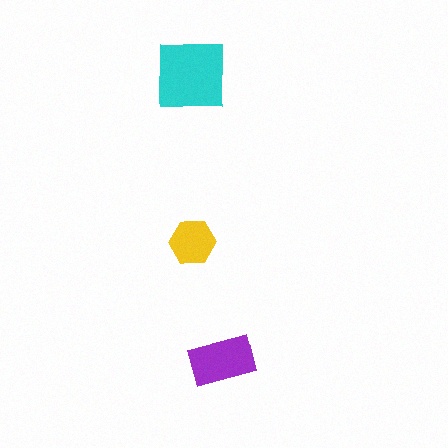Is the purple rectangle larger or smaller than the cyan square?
Smaller.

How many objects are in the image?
There are 3 objects in the image.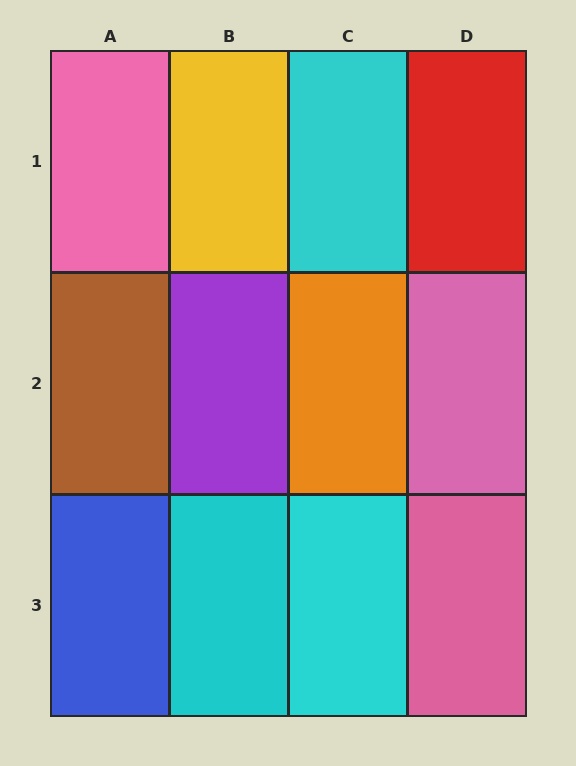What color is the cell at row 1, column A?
Pink.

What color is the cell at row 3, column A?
Blue.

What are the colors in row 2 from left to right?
Brown, purple, orange, pink.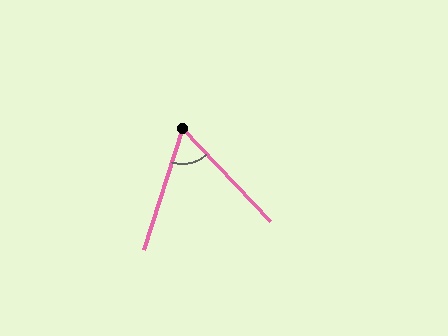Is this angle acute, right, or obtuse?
It is acute.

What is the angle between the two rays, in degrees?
Approximately 61 degrees.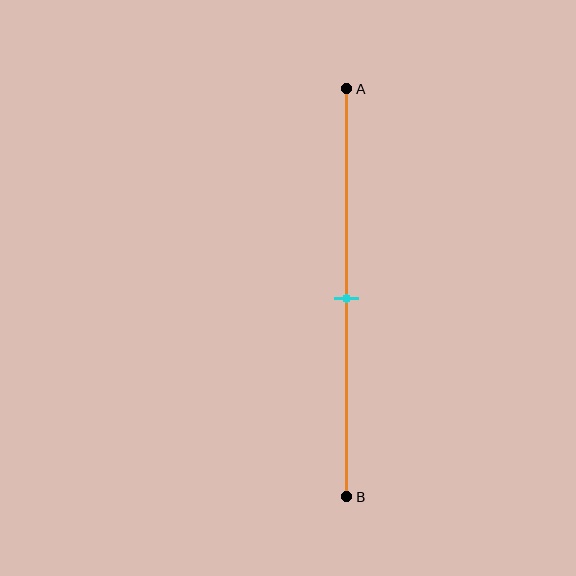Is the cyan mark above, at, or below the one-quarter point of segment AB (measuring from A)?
The cyan mark is below the one-quarter point of segment AB.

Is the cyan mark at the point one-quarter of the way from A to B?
No, the mark is at about 50% from A, not at the 25% one-quarter point.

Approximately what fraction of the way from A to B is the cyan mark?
The cyan mark is approximately 50% of the way from A to B.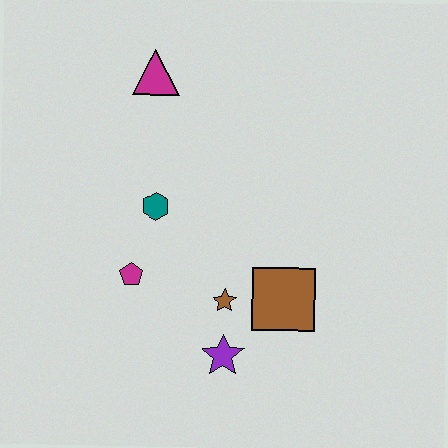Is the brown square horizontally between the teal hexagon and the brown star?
No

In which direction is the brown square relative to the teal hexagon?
The brown square is to the right of the teal hexagon.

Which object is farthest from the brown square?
The magenta triangle is farthest from the brown square.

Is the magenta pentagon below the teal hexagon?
Yes